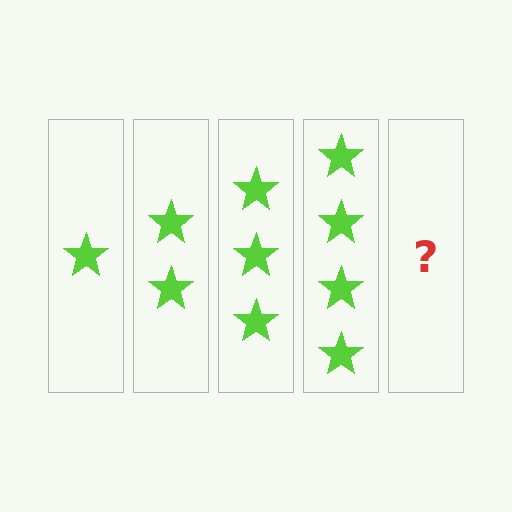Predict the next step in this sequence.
The next step is 5 stars.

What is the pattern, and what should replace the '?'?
The pattern is that each step adds one more star. The '?' should be 5 stars.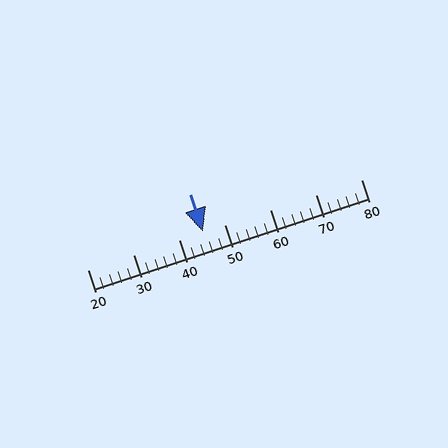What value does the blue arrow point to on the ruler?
The blue arrow points to approximately 45.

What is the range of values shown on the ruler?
The ruler shows values from 20 to 80.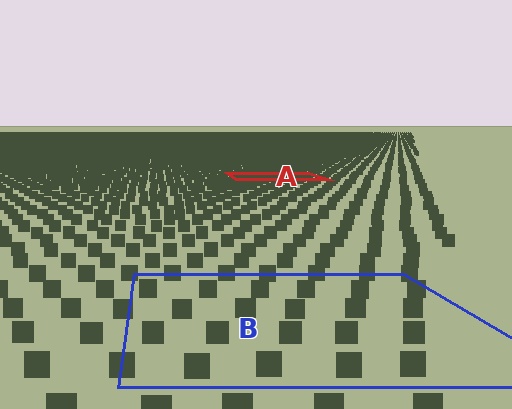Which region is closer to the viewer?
Region B is closer. The texture elements there are larger and more spread out.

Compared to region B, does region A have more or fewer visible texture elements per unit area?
Region A has more texture elements per unit area — they are packed more densely because it is farther away.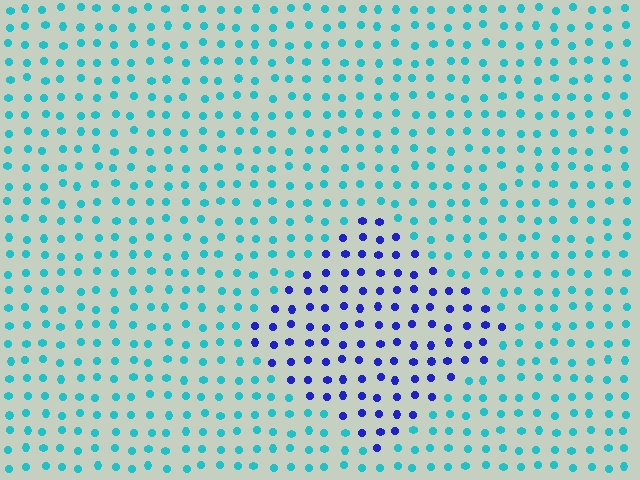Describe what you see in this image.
The image is filled with small cyan elements in a uniform arrangement. A diamond-shaped region is visible where the elements are tinted to a slightly different hue, forming a subtle color boundary.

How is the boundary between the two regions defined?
The boundary is defined purely by a slight shift in hue (about 57 degrees). Spacing, size, and orientation are identical on both sides.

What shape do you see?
I see a diamond.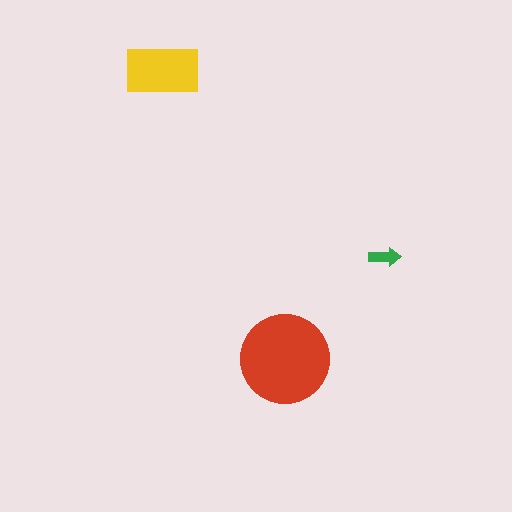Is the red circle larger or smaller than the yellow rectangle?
Larger.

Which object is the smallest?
The green arrow.